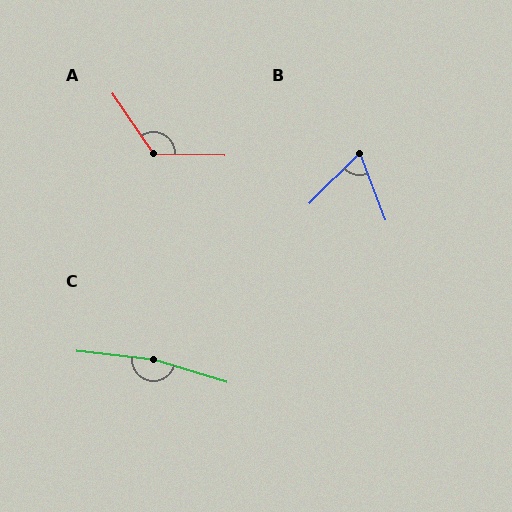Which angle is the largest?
C, at approximately 170 degrees.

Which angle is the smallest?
B, at approximately 67 degrees.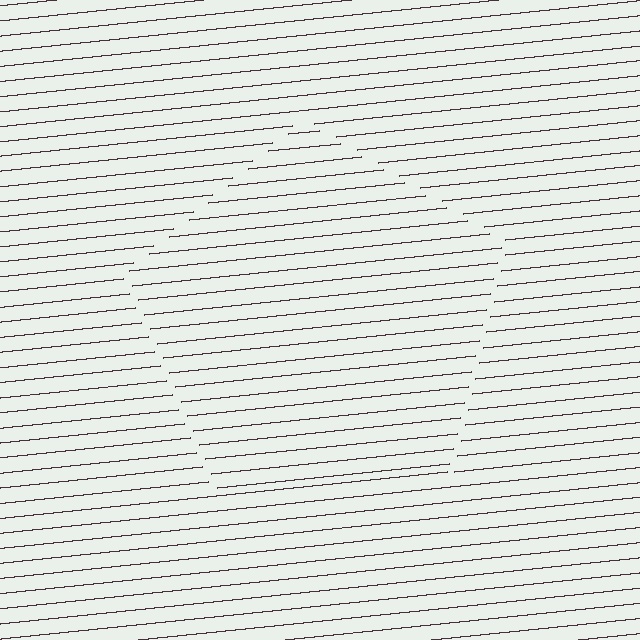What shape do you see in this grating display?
An illusory pentagon. The interior of the shape contains the same grating, shifted by half a period — the contour is defined by the phase discontinuity where line-ends from the inner and outer gratings abut.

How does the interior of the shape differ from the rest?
The interior of the shape contains the same grating, shifted by half a period — the contour is defined by the phase discontinuity where line-ends from the inner and outer gratings abut.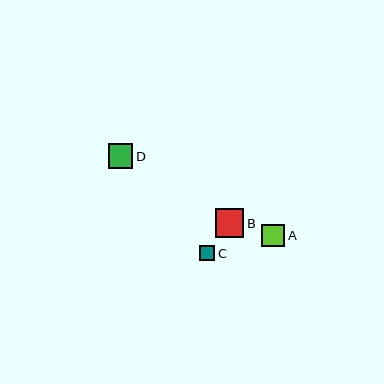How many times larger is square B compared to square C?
Square B is approximately 1.8 times the size of square C.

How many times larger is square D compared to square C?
Square D is approximately 1.6 times the size of square C.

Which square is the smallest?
Square C is the smallest with a size of approximately 15 pixels.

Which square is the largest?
Square B is the largest with a size of approximately 28 pixels.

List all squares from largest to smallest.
From largest to smallest: B, D, A, C.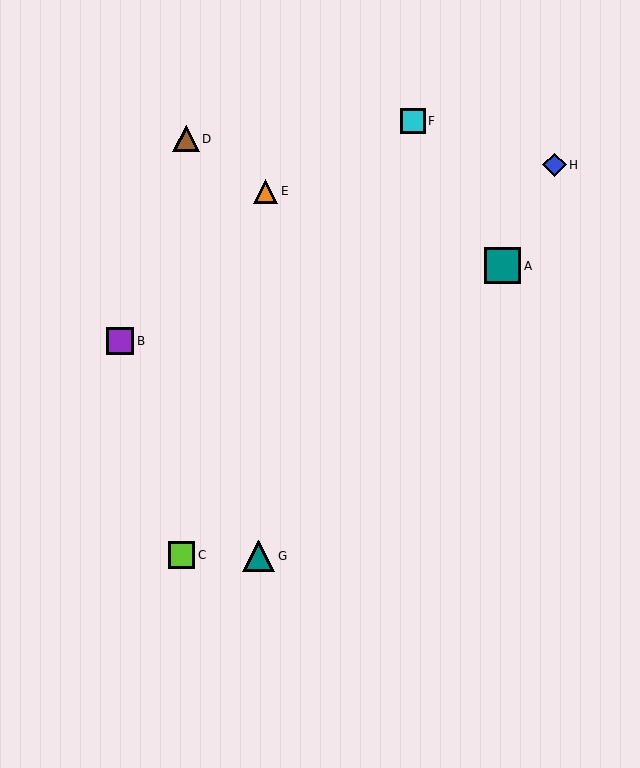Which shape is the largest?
The teal square (labeled A) is the largest.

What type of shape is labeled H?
Shape H is a blue diamond.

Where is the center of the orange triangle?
The center of the orange triangle is at (265, 191).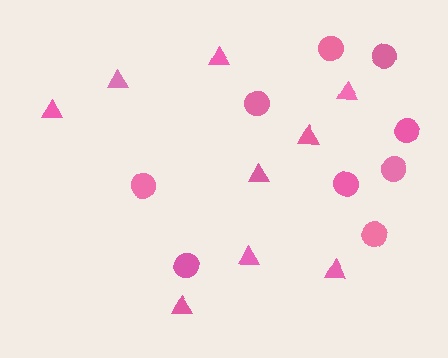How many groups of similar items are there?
There are 2 groups: one group of circles (9) and one group of triangles (9).